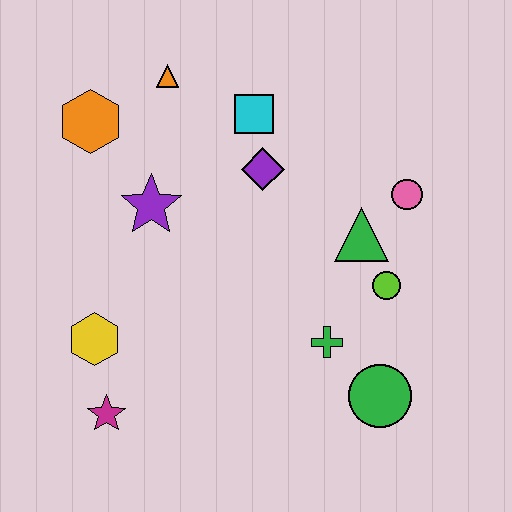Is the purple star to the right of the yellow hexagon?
Yes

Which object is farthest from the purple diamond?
The magenta star is farthest from the purple diamond.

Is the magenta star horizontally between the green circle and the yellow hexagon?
Yes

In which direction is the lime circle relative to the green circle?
The lime circle is above the green circle.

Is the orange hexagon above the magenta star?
Yes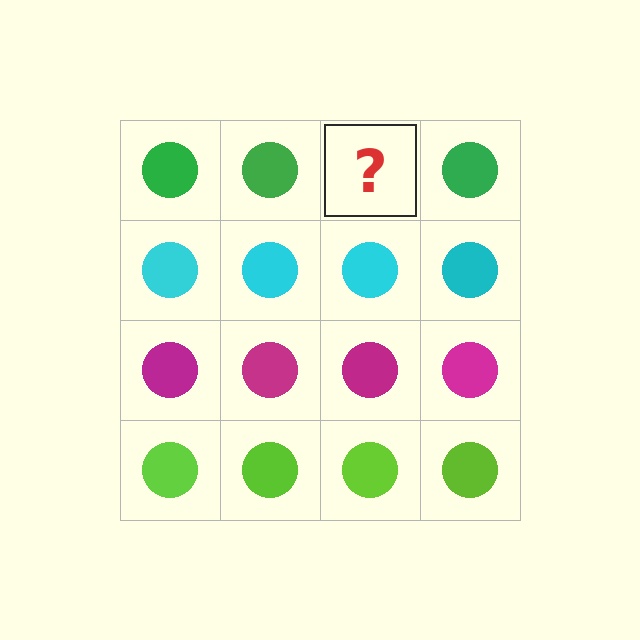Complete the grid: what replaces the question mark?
The question mark should be replaced with a green circle.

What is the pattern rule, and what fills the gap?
The rule is that each row has a consistent color. The gap should be filled with a green circle.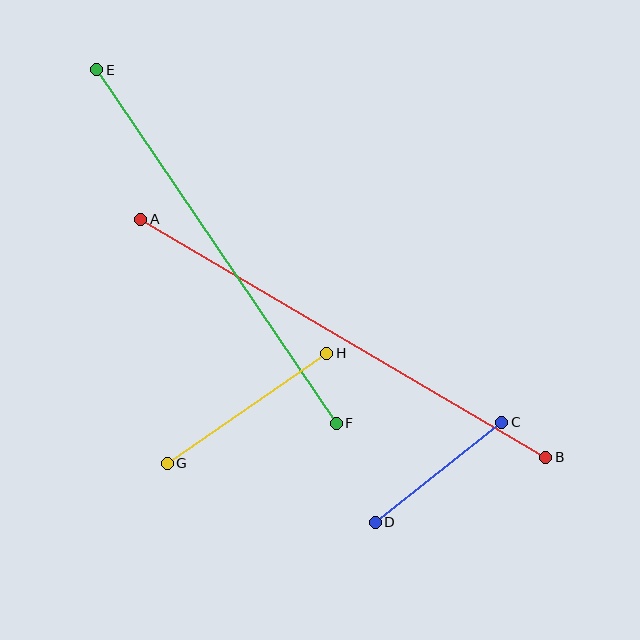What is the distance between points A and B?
The distance is approximately 470 pixels.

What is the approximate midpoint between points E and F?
The midpoint is at approximately (216, 246) pixels.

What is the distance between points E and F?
The distance is approximately 427 pixels.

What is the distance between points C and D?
The distance is approximately 161 pixels.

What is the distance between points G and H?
The distance is approximately 194 pixels.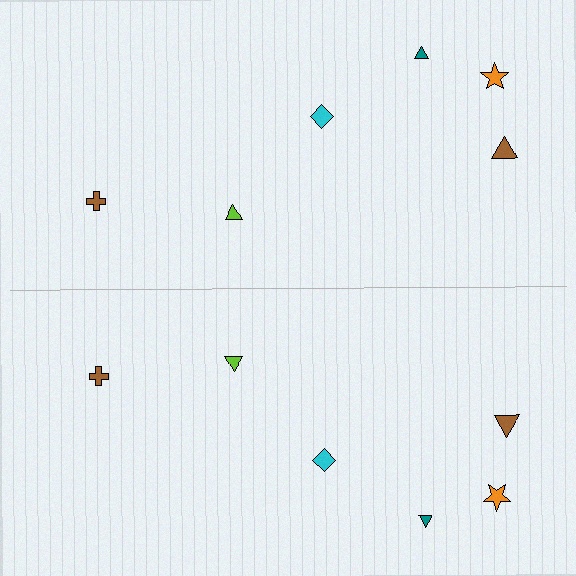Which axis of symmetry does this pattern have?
The pattern has a horizontal axis of symmetry running through the center of the image.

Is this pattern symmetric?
Yes, this pattern has bilateral (reflection) symmetry.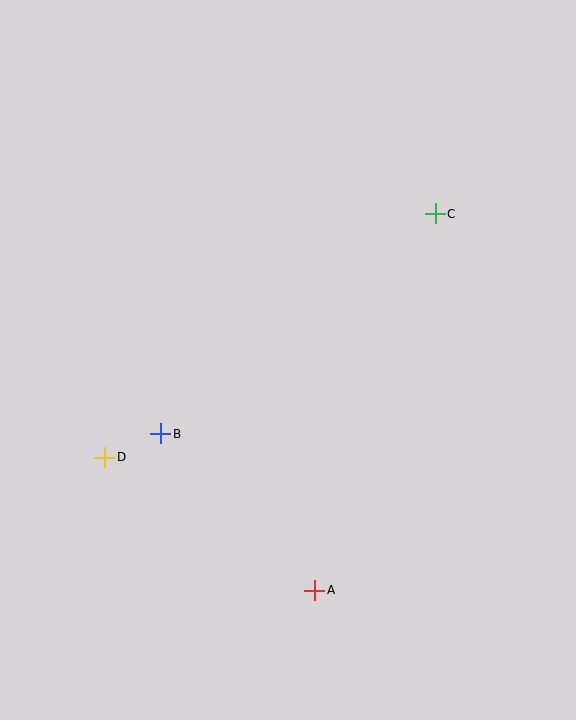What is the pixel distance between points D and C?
The distance between D and C is 410 pixels.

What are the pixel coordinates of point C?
Point C is at (435, 214).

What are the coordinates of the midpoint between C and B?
The midpoint between C and B is at (298, 324).